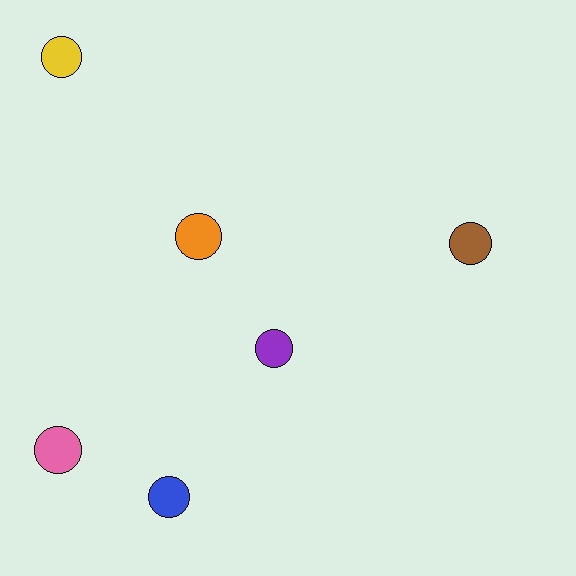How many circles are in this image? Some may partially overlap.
There are 6 circles.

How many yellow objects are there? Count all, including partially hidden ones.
There is 1 yellow object.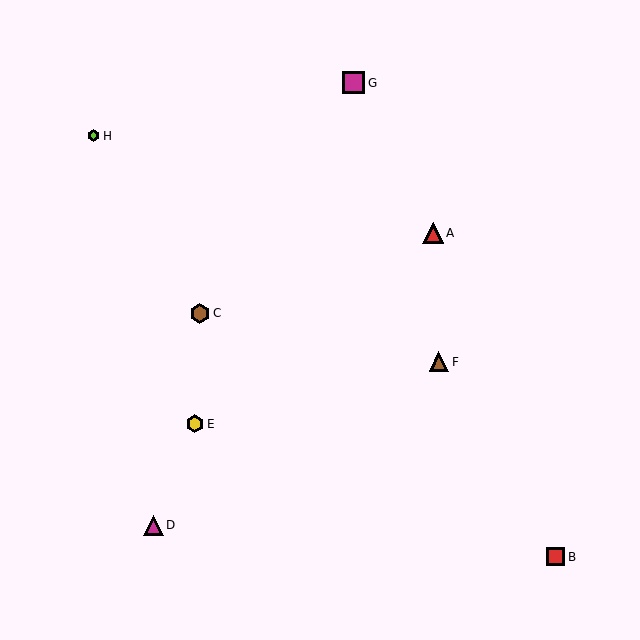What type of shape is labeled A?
Shape A is a red triangle.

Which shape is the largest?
The magenta square (labeled G) is the largest.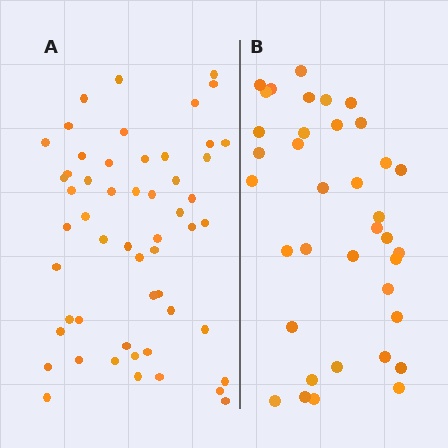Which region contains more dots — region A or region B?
Region A (the left region) has more dots.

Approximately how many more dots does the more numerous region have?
Region A has approximately 15 more dots than region B.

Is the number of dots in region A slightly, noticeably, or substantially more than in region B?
Region A has substantially more. The ratio is roughly 1.5 to 1.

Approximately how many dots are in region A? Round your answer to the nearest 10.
About 50 dots. (The exact count is 54, which rounds to 50.)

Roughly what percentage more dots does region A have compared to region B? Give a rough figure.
About 45% more.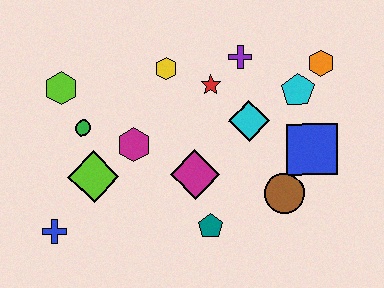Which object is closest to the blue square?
The brown circle is closest to the blue square.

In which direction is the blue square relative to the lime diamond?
The blue square is to the right of the lime diamond.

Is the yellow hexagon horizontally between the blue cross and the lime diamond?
No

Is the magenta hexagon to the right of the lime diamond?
Yes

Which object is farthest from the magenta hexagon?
The orange hexagon is farthest from the magenta hexagon.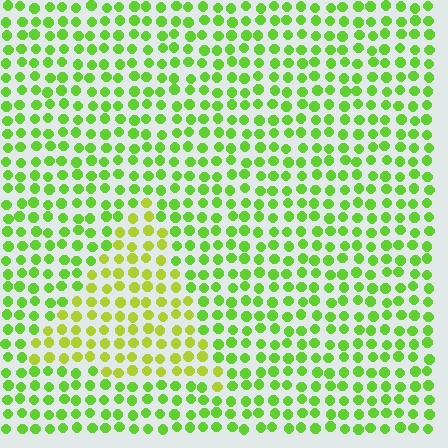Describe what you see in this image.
The image is filled with small lime elements in a uniform arrangement. A triangle-shaped region is visible where the elements are tinted to a slightly different hue, forming a subtle color boundary.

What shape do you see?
I see a triangle.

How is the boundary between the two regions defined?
The boundary is defined purely by a slight shift in hue (about 29 degrees). Spacing, size, and orientation are identical on both sides.